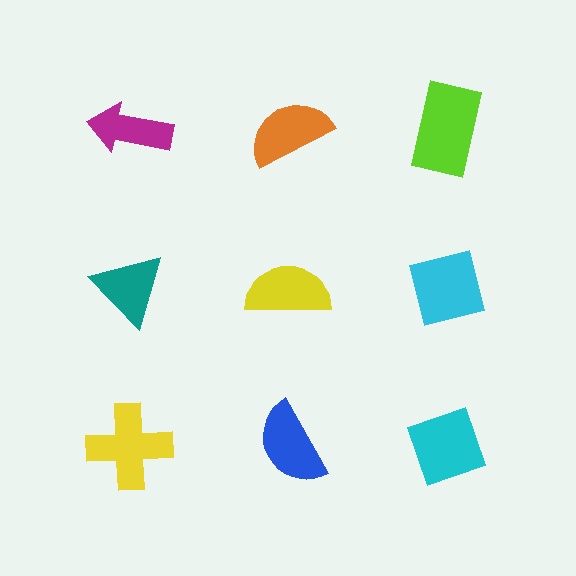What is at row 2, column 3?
A cyan square.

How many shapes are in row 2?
3 shapes.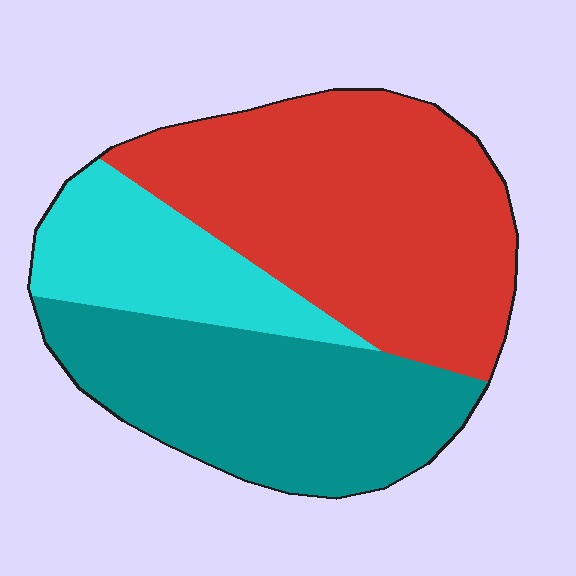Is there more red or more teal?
Red.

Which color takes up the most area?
Red, at roughly 45%.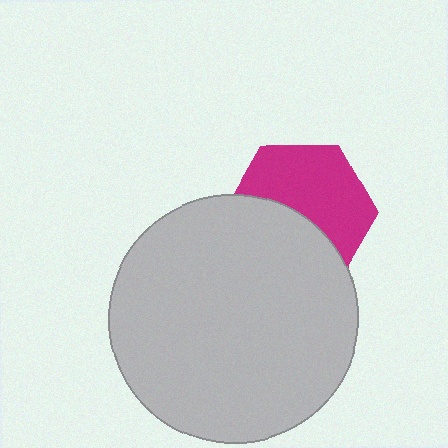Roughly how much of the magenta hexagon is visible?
About half of it is visible (roughly 56%).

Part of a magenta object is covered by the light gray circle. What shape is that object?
It is a hexagon.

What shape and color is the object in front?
The object in front is a light gray circle.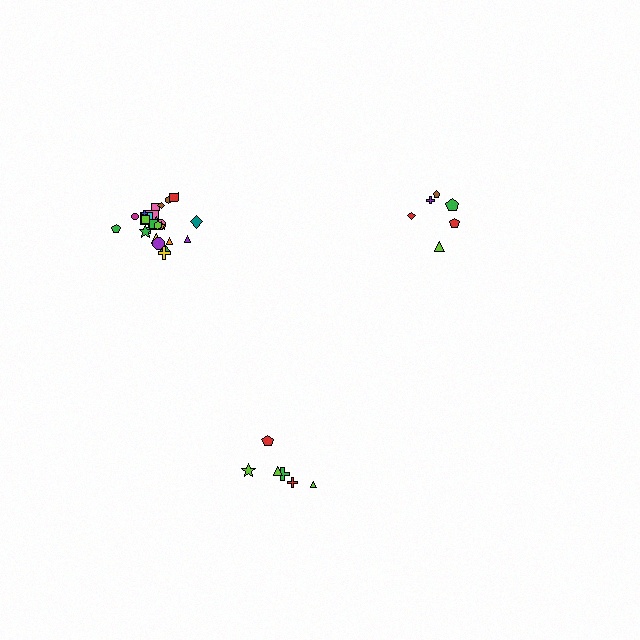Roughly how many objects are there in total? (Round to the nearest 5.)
Roughly 35 objects in total.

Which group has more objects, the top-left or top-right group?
The top-left group.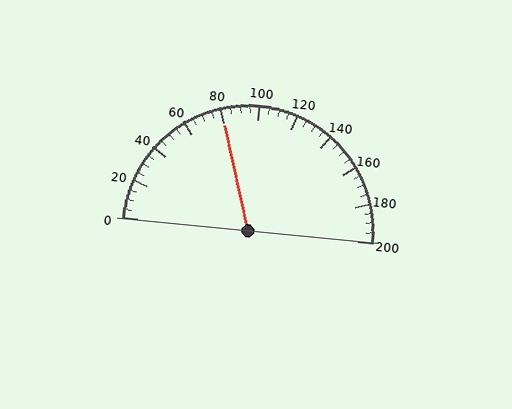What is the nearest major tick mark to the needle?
The nearest major tick mark is 80.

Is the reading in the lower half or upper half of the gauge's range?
The reading is in the lower half of the range (0 to 200).